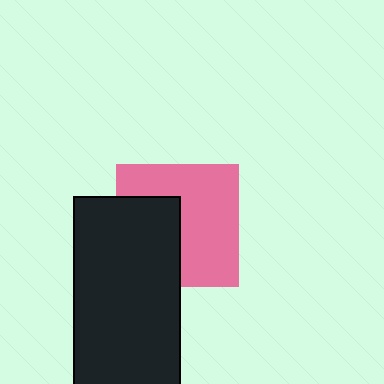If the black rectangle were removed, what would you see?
You would see the complete pink square.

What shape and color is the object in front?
The object in front is a black rectangle.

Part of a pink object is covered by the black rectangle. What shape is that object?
It is a square.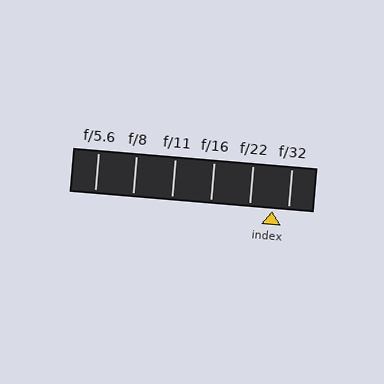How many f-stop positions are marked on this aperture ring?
There are 6 f-stop positions marked.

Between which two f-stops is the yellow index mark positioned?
The index mark is between f/22 and f/32.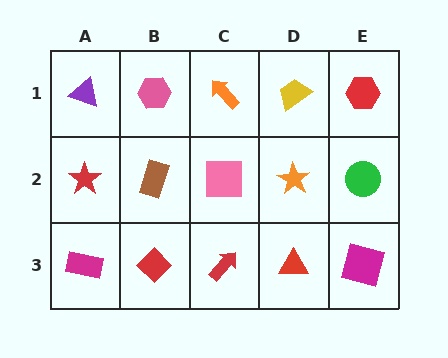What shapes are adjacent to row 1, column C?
A pink square (row 2, column C), a pink hexagon (row 1, column B), a yellow trapezoid (row 1, column D).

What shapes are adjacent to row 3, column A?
A red star (row 2, column A), a red diamond (row 3, column B).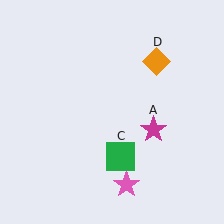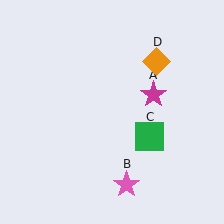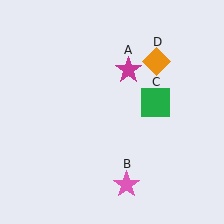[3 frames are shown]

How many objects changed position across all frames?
2 objects changed position: magenta star (object A), green square (object C).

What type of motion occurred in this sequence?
The magenta star (object A), green square (object C) rotated counterclockwise around the center of the scene.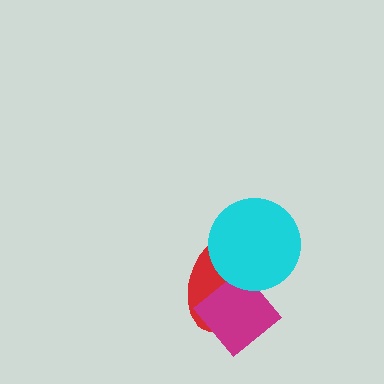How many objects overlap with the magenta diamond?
1 object overlaps with the magenta diamond.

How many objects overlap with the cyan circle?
1 object overlaps with the cyan circle.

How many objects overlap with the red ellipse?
2 objects overlap with the red ellipse.